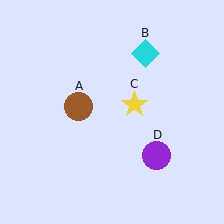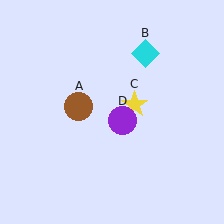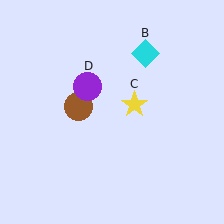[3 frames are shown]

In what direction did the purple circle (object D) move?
The purple circle (object D) moved up and to the left.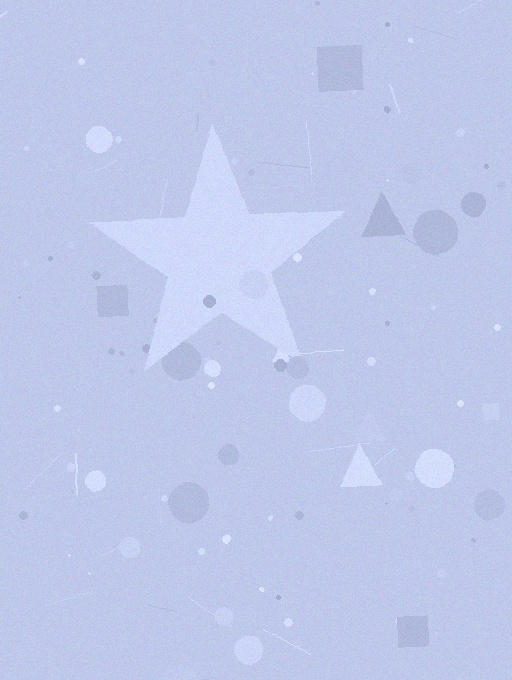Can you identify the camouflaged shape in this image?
The camouflaged shape is a star.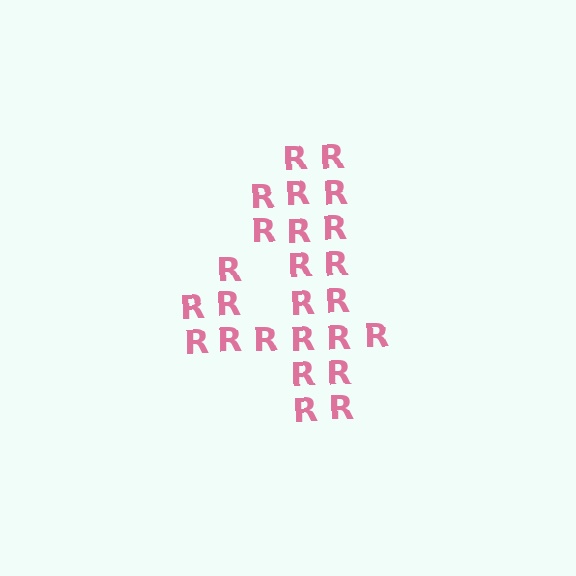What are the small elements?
The small elements are letter R's.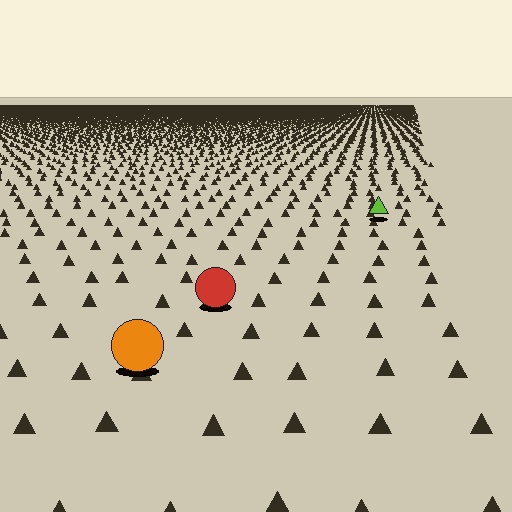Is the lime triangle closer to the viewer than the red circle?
No. The red circle is closer — you can tell from the texture gradient: the ground texture is coarser near it.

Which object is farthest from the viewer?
The lime triangle is farthest from the viewer. It appears smaller and the ground texture around it is denser.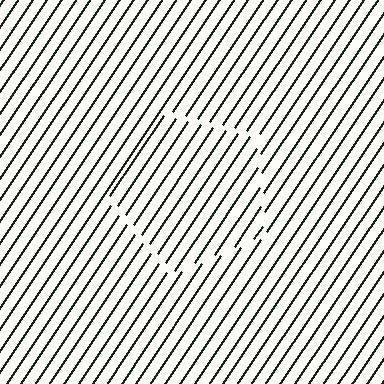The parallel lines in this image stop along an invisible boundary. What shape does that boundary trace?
An illusory pentagon. The interior of the shape contains the same grating, shifted by half a period — the contour is defined by the phase discontinuity where line-ends from the inner and outer gratings abut.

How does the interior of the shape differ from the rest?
The interior of the shape contains the same grating, shifted by half a period — the contour is defined by the phase discontinuity where line-ends from the inner and outer gratings abut.